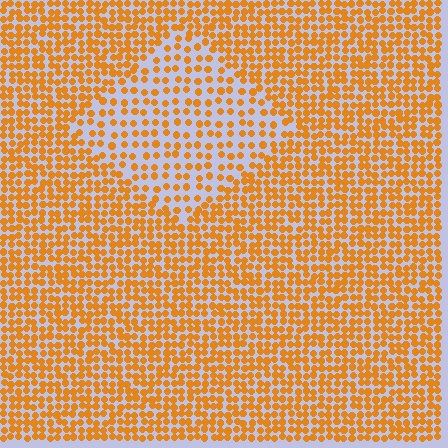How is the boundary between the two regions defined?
The boundary is defined by a change in element density (approximately 1.9x ratio). All elements are the same color, size, and shape.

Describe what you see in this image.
The image contains small orange elements arranged at two different densities. A diamond-shaped region is visible where the elements are less densely packed than the surrounding area.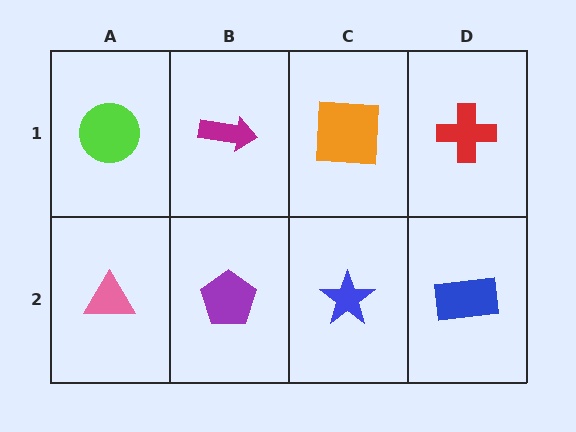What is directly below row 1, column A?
A pink triangle.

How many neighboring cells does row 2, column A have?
2.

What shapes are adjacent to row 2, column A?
A lime circle (row 1, column A), a purple pentagon (row 2, column B).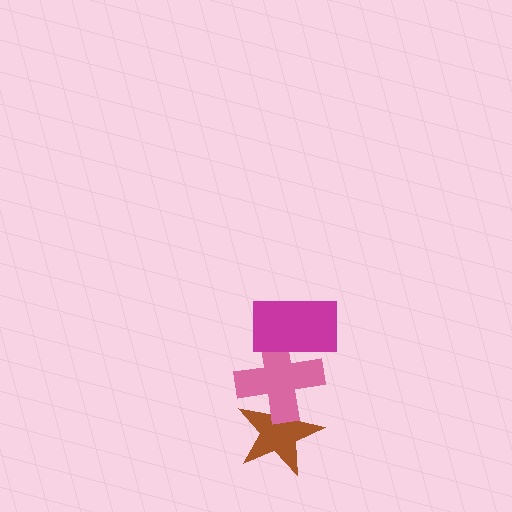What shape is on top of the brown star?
The pink cross is on top of the brown star.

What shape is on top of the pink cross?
The magenta rectangle is on top of the pink cross.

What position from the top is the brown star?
The brown star is 3rd from the top.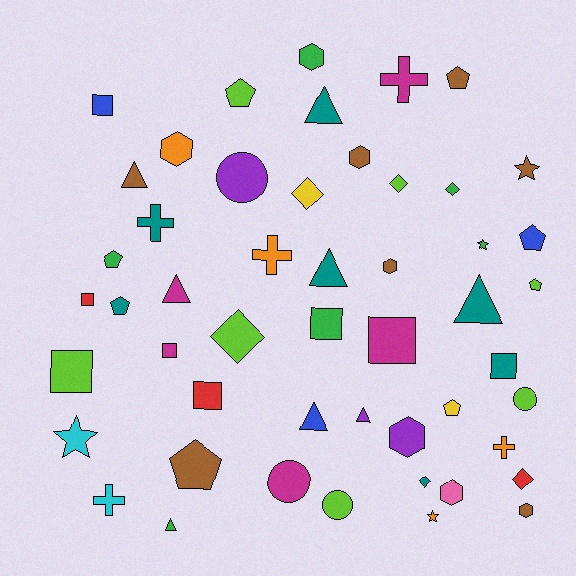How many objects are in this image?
There are 50 objects.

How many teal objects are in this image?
There are 7 teal objects.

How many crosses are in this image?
There are 5 crosses.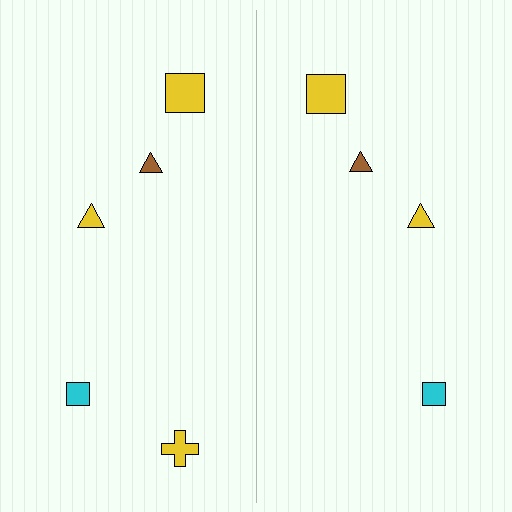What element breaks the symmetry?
A yellow cross is missing from the right side.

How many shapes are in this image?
There are 9 shapes in this image.